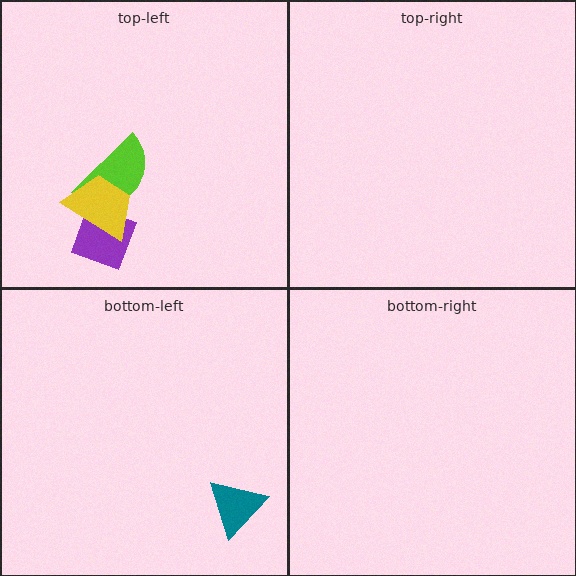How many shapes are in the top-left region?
3.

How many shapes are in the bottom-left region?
1.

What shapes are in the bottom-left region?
The teal triangle.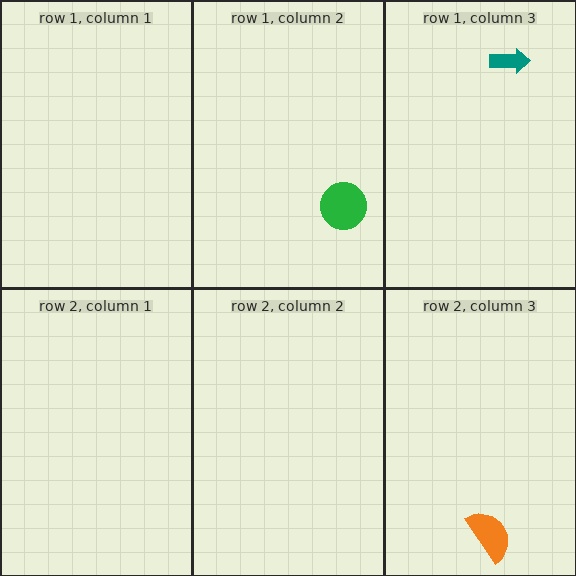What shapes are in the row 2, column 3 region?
The orange semicircle.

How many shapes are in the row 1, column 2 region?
1.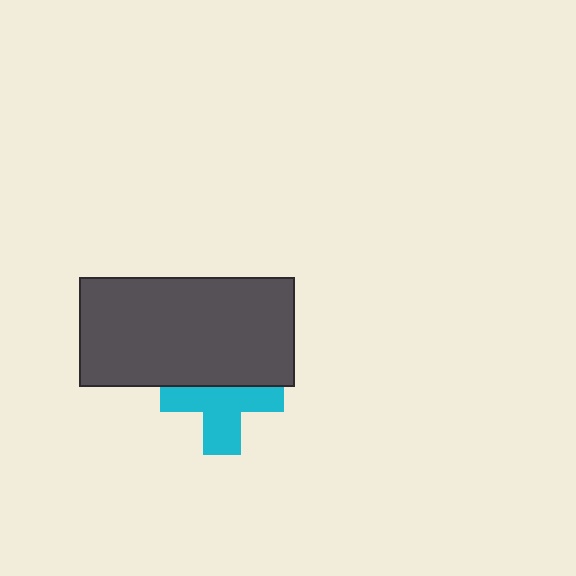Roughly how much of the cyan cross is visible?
About half of it is visible (roughly 58%).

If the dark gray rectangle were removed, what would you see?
You would see the complete cyan cross.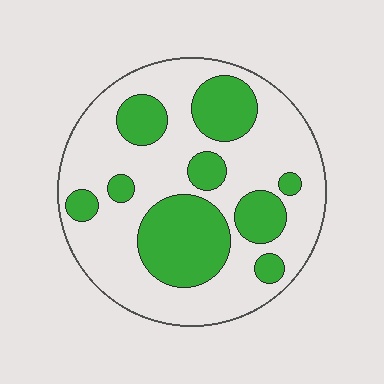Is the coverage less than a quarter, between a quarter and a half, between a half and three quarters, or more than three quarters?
Between a quarter and a half.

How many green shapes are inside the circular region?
9.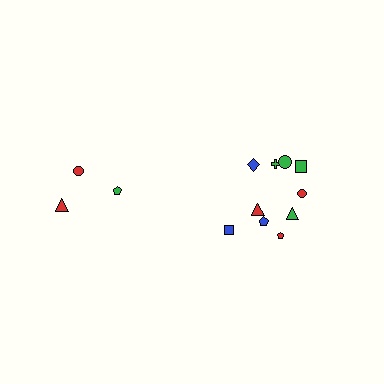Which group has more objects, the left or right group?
The right group.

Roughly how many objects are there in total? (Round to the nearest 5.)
Roughly 15 objects in total.